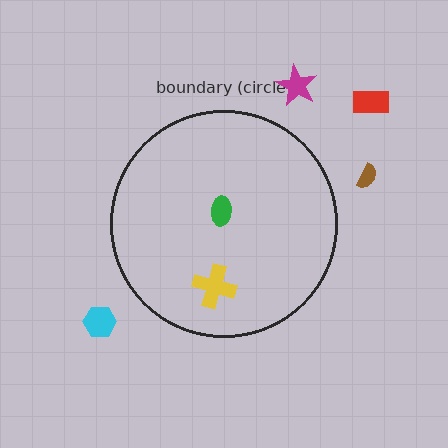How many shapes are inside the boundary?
2 inside, 4 outside.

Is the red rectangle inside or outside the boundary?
Outside.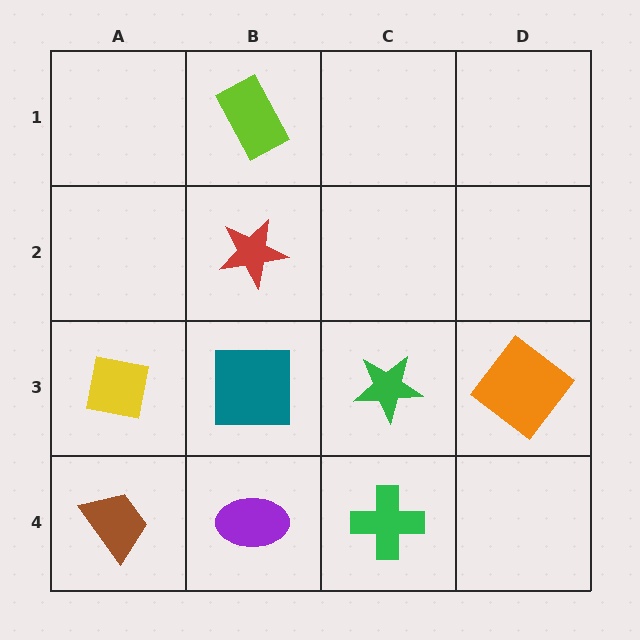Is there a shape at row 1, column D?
No, that cell is empty.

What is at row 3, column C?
A green star.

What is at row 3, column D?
An orange diamond.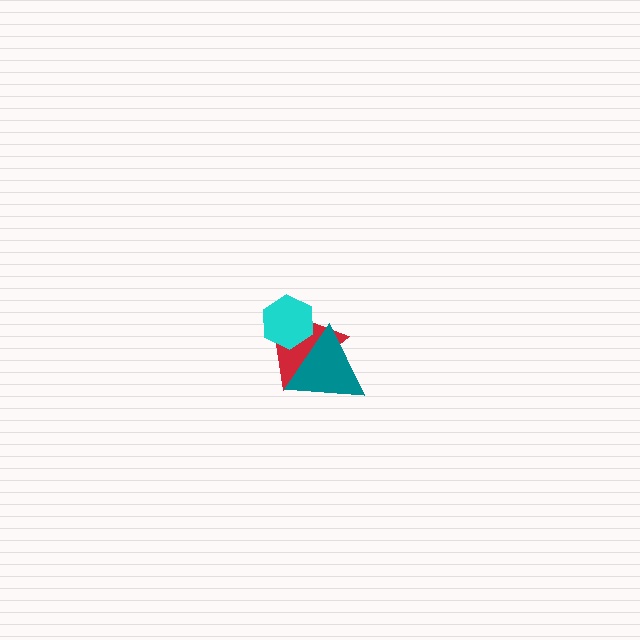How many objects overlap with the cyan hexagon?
2 objects overlap with the cyan hexagon.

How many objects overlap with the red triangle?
2 objects overlap with the red triangle.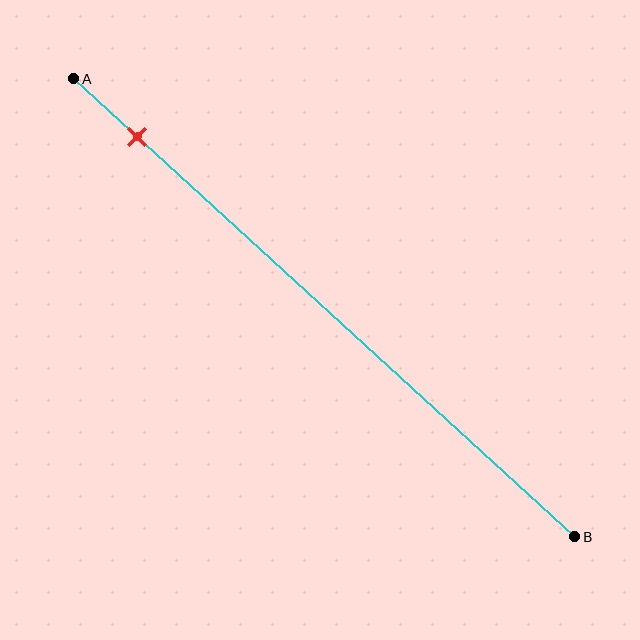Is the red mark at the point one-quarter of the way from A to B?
No, the mark is at about 15% from A, not at the 25% one-quarter point.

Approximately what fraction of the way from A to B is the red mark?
The red mark is approximately 15% of the way from A to B.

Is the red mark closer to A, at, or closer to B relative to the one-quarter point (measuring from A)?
The red mark is closer to point A than the one-quarter point of segment AB.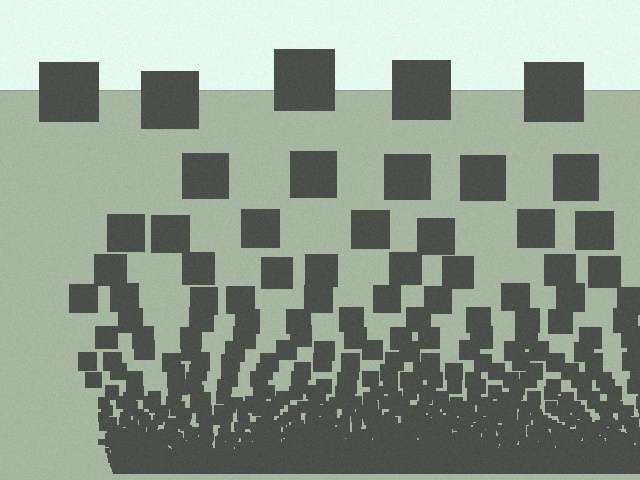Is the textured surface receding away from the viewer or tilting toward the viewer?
The surface appears to tilt toward the viewer. Texture elements get larger and sparser toward the top.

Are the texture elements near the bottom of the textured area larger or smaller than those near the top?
Smaller. The gradient is inverted — elements near the bottom are smaller and denser.